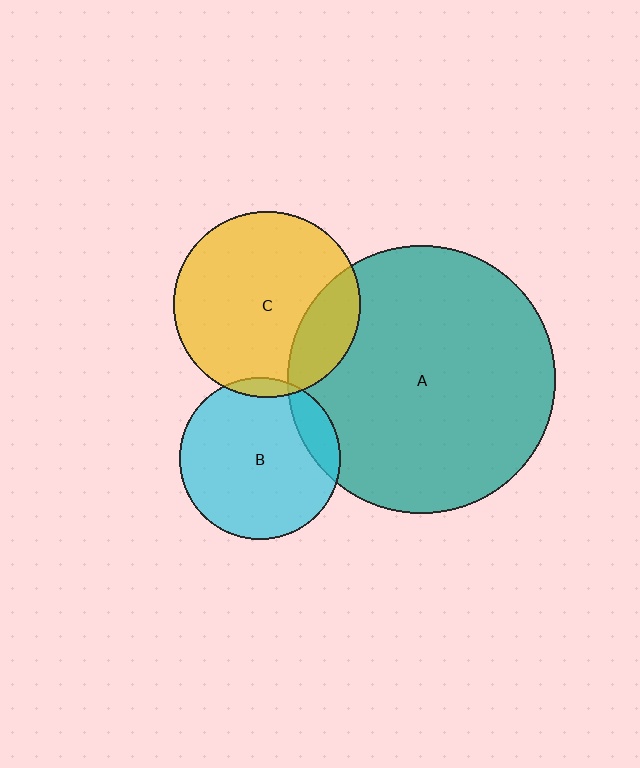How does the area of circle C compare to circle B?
Approximately 1.3 times.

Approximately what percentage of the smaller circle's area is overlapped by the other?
Approximately 5%.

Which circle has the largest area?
Circle A (teal).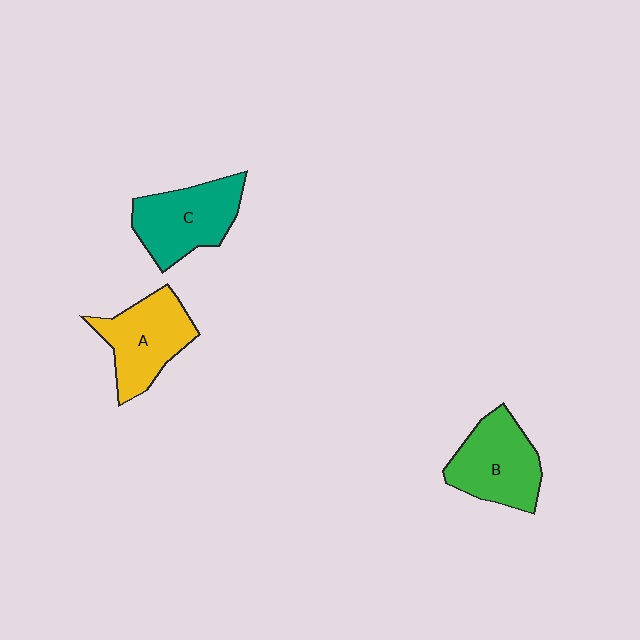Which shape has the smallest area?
Shape A (yellow).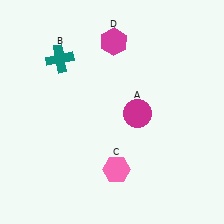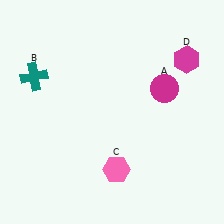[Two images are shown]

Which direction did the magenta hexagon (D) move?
The magenta hexagon (D) moved right.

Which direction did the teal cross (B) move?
The teal cross (B) moved left.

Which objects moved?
The objects that moved are: the magenta circle (A), the teal cross (B), the magenta hexagon (D).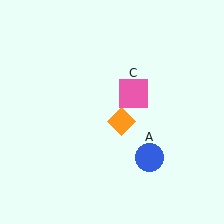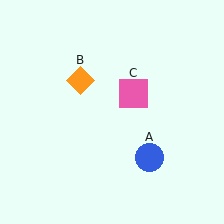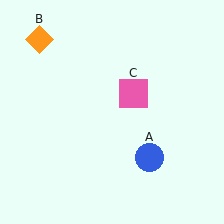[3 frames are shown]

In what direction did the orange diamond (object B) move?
The orange diamond (object B) moved up and to the left.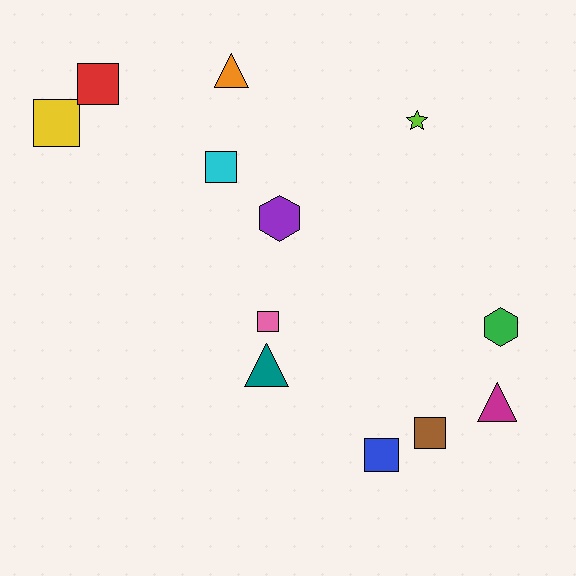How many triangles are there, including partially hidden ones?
There are 3 triangles.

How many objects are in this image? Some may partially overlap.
There are 12 objects.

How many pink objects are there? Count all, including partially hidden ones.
There is 1 pink object.